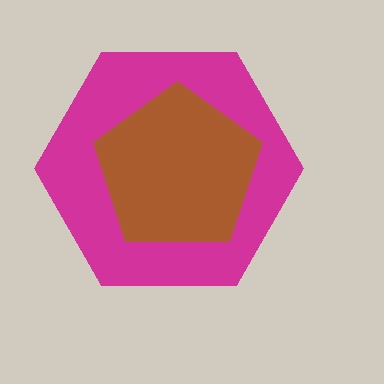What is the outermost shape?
The magenta hexagon.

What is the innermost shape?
The brown pentagon.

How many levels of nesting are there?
2.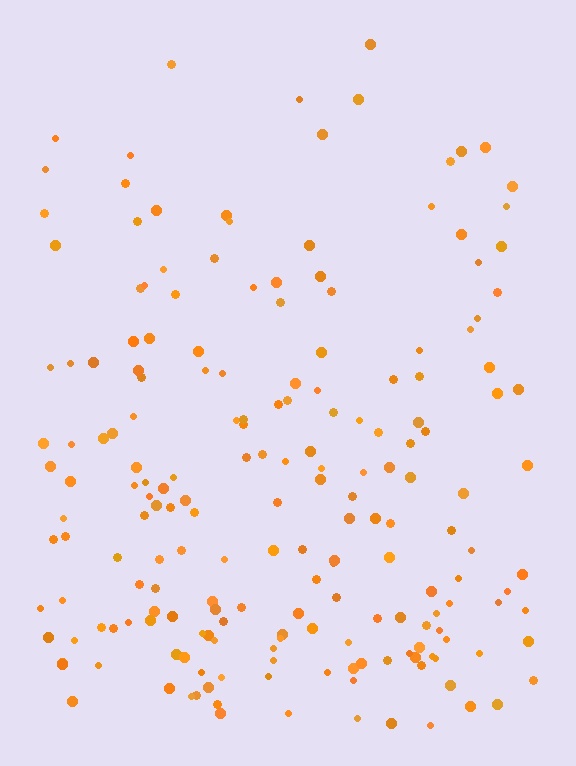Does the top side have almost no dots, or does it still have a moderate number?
Still a moderate number, just noticeably fewer than the bottom.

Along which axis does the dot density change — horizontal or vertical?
Vertical.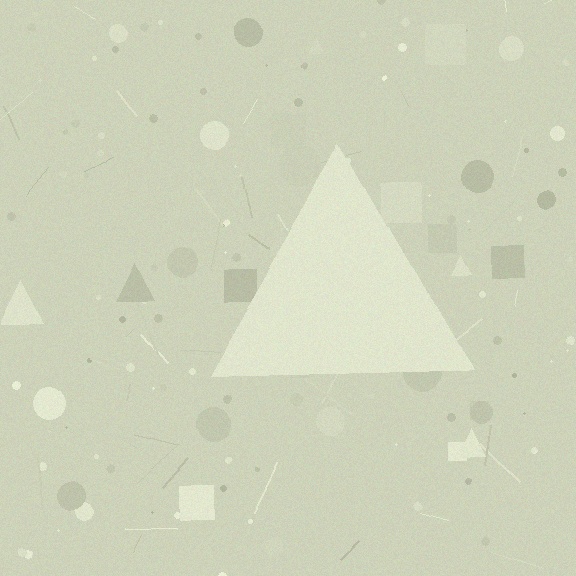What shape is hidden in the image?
A triangle is hidden in the image.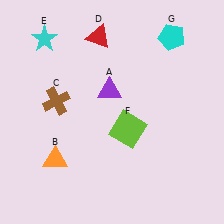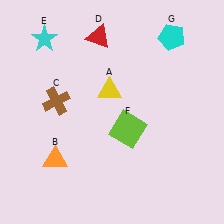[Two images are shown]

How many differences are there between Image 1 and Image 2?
There is 1 difference between the two images.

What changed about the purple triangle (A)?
In Image 1, A is purple. In Image 2, it changed to yellow.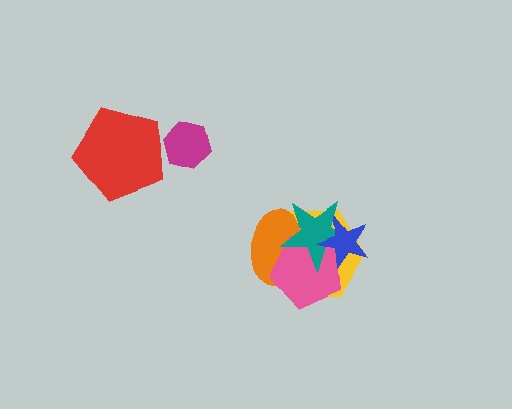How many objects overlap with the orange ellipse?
3 objects overlap with the orange ellipse.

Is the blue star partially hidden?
No, no other shape covers it.